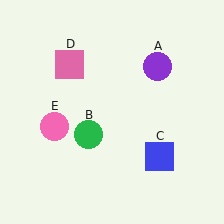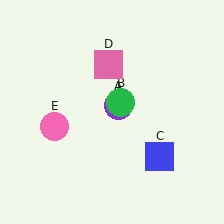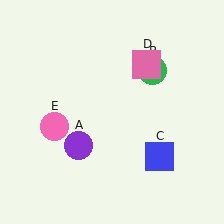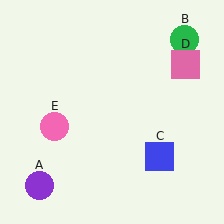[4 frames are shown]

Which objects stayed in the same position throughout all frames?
Blue square (object C) and pink circle (object E) remained stationary.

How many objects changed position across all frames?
3 objects changed position: purple circle (object A), green circle (object B), pink square (object D).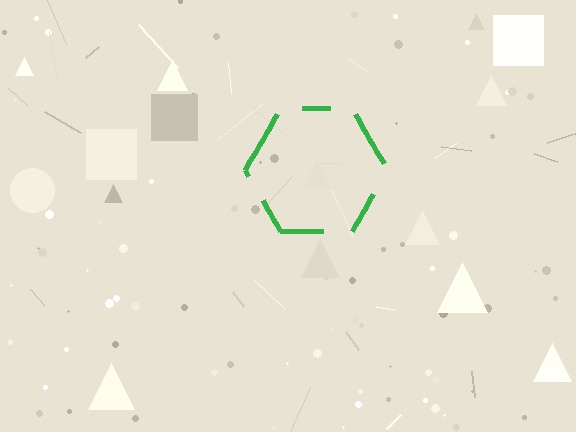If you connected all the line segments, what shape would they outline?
They would outline a hexagon.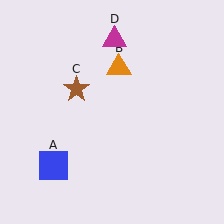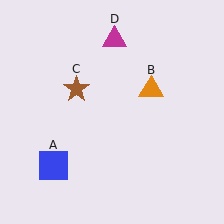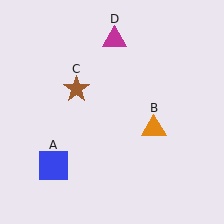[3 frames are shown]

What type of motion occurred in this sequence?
The orange triangle (object B) rotated clockwise around the center of the scene.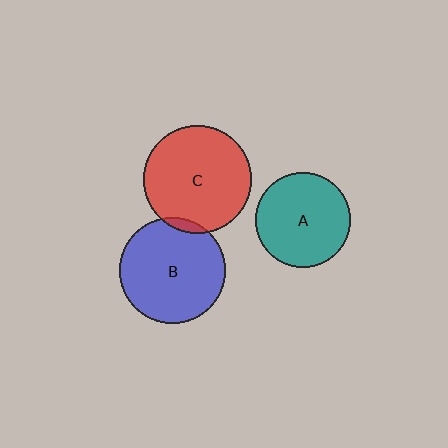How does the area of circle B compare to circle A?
Approximately 1.3 times.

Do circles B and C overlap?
Yes.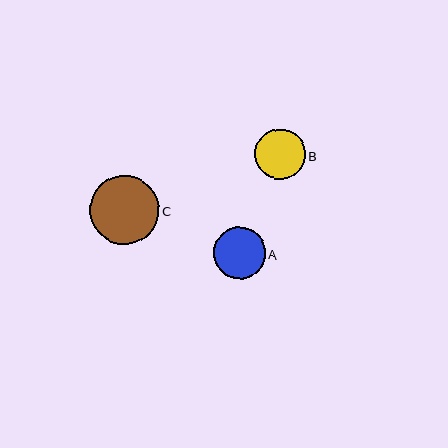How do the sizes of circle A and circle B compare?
Circle A and circle B are approximately the same size.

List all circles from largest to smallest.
From largest to smallest: C, A, B.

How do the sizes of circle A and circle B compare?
Circle A and circle B are approximately the same size.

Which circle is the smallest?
Circle B is the smallest with a size of approximately 50 pixels.